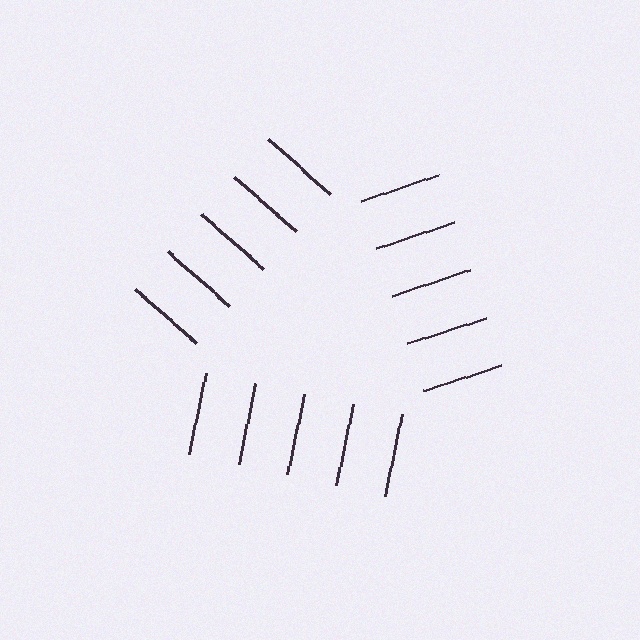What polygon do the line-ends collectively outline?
An illusory triangle — the line segments terminate on its edges but no continuous stroke is drawn.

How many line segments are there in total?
15 — 5 along each of the 3 edges.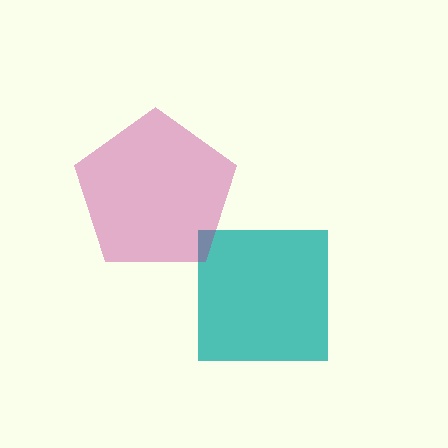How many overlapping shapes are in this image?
There are 2 overlapping shapes in the image.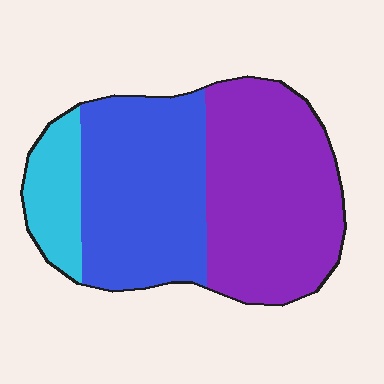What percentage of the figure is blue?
Blue takes up between a third and a half of the figure.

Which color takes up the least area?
Cyan, at roughly 15%.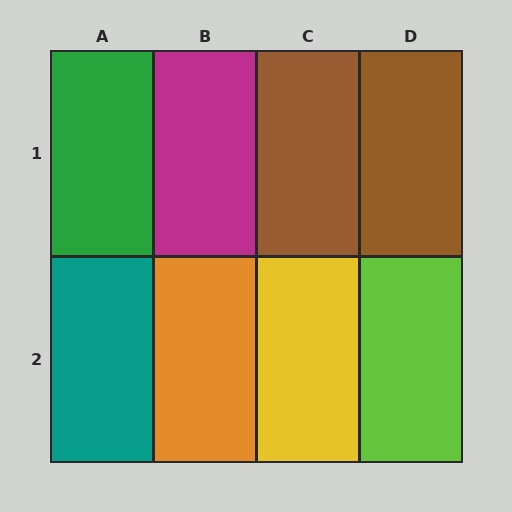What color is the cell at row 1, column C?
Brown.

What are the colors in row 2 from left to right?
Teal, orange, yellow, lime.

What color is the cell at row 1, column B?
Magenta.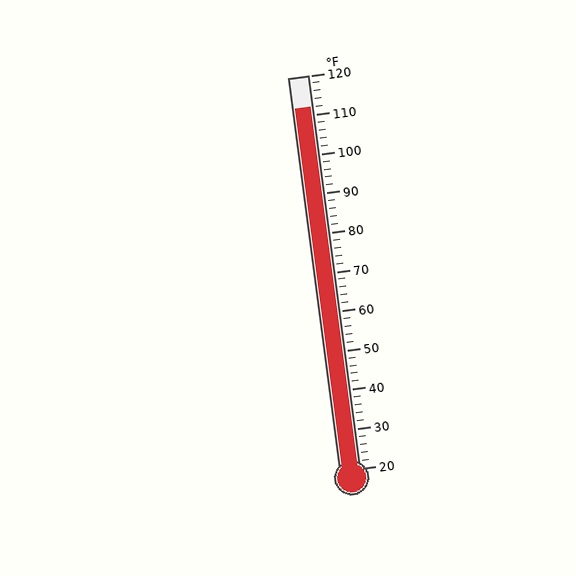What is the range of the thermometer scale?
The thermometer scale ranges from 20°F to 120°F.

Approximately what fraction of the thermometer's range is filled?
The thermometer is filled to approximately 90% of its range.